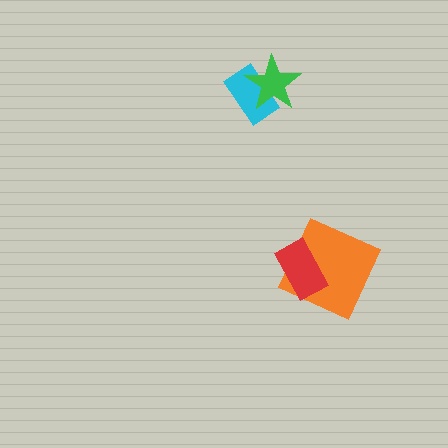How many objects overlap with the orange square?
1 object overlaps with the orange square.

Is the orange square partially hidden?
Yes, it is partially covered by another shape.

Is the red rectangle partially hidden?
No, no other shape covers it.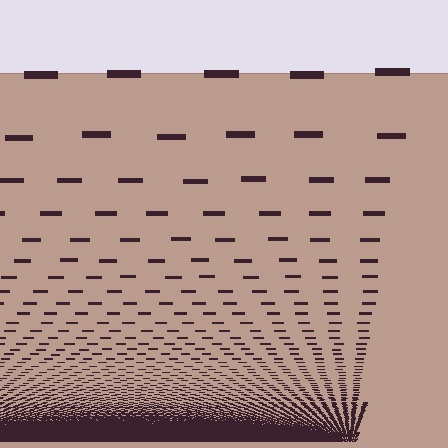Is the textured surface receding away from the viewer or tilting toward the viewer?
The surface appears to tilt toward the viewer. Texture elements get larger and sparser toward the top.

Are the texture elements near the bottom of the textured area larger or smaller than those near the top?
Smaller. The gradient is inverted — elements near the bottom are smaller and denser.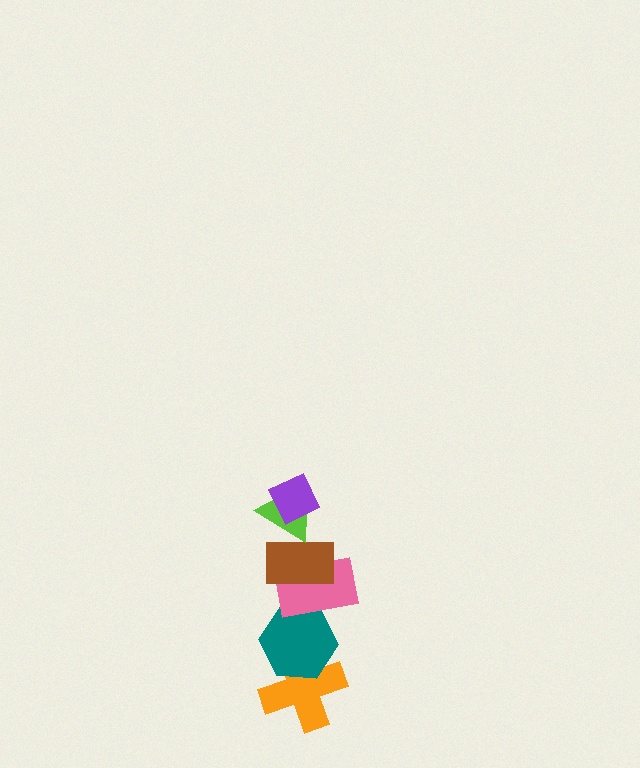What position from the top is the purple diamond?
The purple diamond is 1st from the top.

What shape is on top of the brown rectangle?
The lime triangle is on top of the brown rectangle.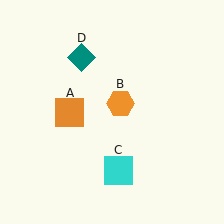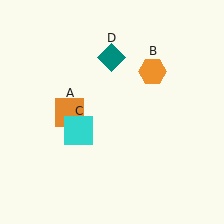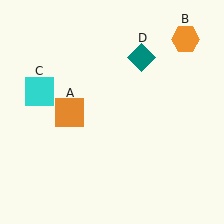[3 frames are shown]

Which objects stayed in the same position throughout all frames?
Orange square (object A) remained stationary.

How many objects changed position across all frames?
3 objects changed position: orange hexagon (object B), cyan square (object C), teal diamond (object D).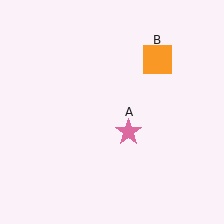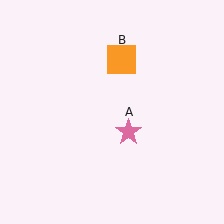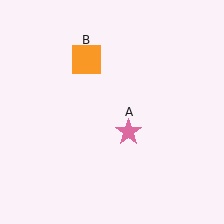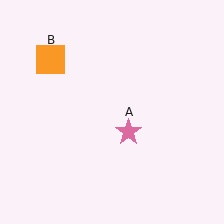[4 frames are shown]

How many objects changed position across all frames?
1 object changed position: orange square (object B).